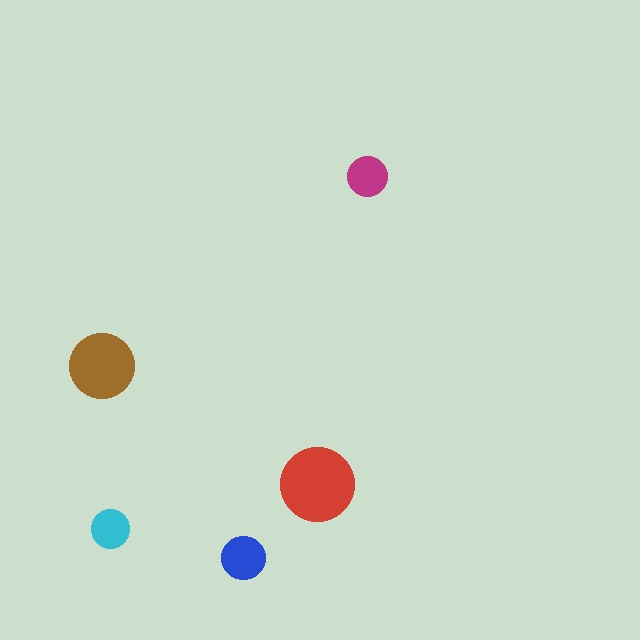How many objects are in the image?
There are 5 objects in the image.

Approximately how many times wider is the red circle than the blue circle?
About 1.5 times wider.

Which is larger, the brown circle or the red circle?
The red one.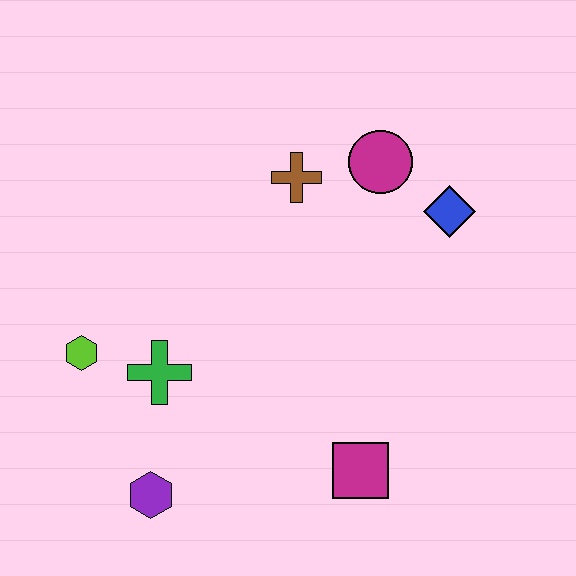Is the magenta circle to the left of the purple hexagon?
No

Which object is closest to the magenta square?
The purple hexagon is closest to the magenta square.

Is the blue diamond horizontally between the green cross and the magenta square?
No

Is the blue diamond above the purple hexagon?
Yes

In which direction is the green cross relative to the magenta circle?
The green cross is to the left of the magenta circle.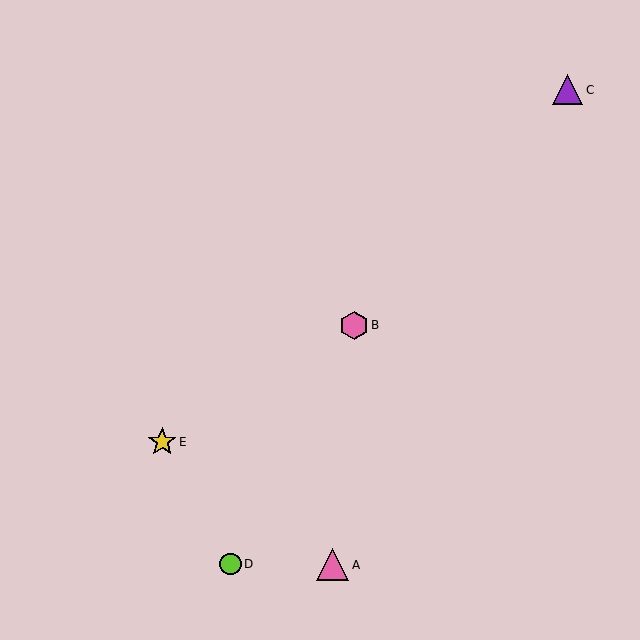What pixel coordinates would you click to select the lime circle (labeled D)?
Click at (231, 564) to select the lime circle D.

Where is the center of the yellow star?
The center of the yellow star is at (162, 442).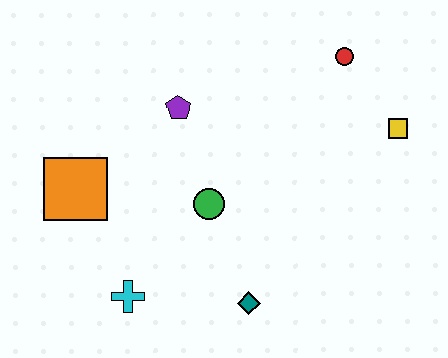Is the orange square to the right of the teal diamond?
No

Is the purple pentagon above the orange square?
Yes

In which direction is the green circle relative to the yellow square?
The green circle is to the left of the yellow square.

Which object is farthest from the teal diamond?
The red circle is farthest from the teal diamond.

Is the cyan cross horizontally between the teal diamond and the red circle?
No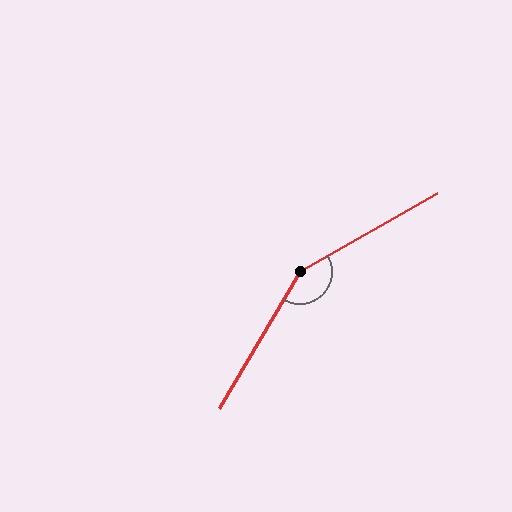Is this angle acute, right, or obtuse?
It is obtuse.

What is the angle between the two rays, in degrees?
Approximately 150 degrees.